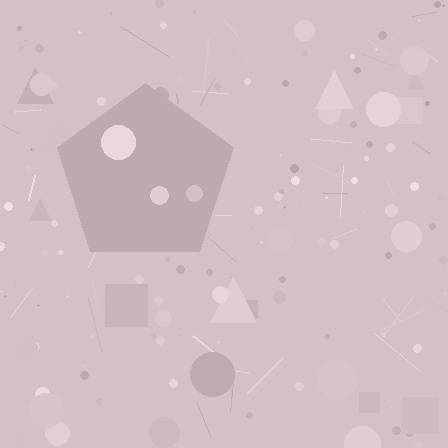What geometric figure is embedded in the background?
A pentagon is embedded in the background.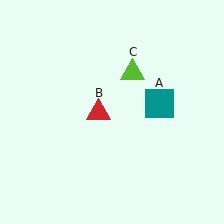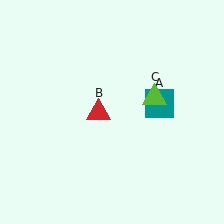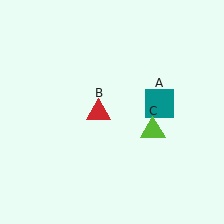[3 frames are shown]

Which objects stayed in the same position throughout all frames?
Teal square (object A) and red triangle (object B) remained stationary.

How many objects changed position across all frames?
1 object changed position: lime triangle (object C).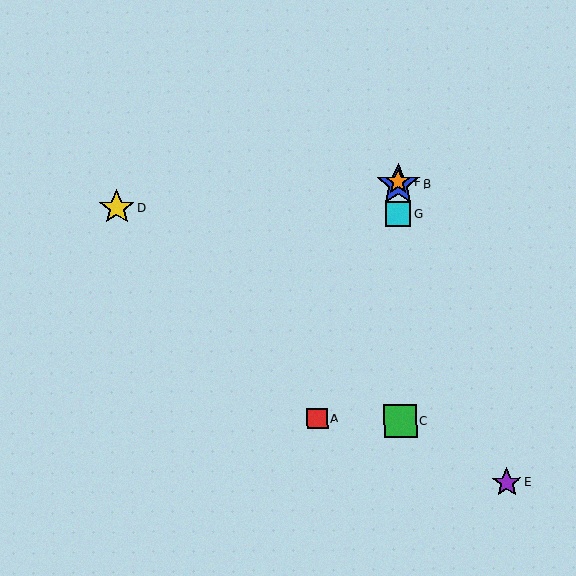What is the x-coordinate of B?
Object B is at x≈398.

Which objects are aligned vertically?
Objects B, C, F, G are aligned vertically.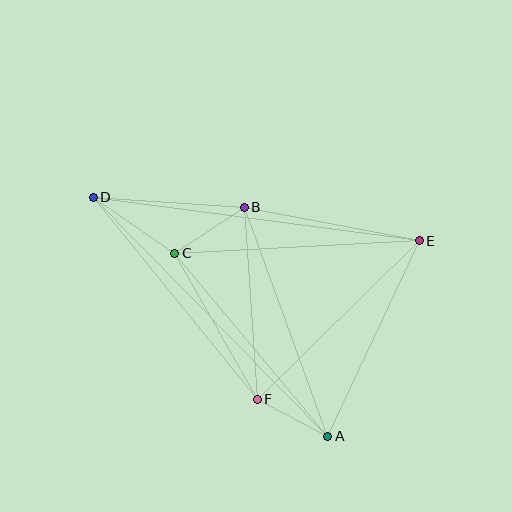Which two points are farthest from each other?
Points A and D are farthest from each other.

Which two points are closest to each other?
Points A and F are closest to each other.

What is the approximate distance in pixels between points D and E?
The distance between D and E is approximately 329 pixels.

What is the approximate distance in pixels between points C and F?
The distance between C and F is approximately 168 pixels.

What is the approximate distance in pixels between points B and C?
The distance between B and C is approximately 83 pixels.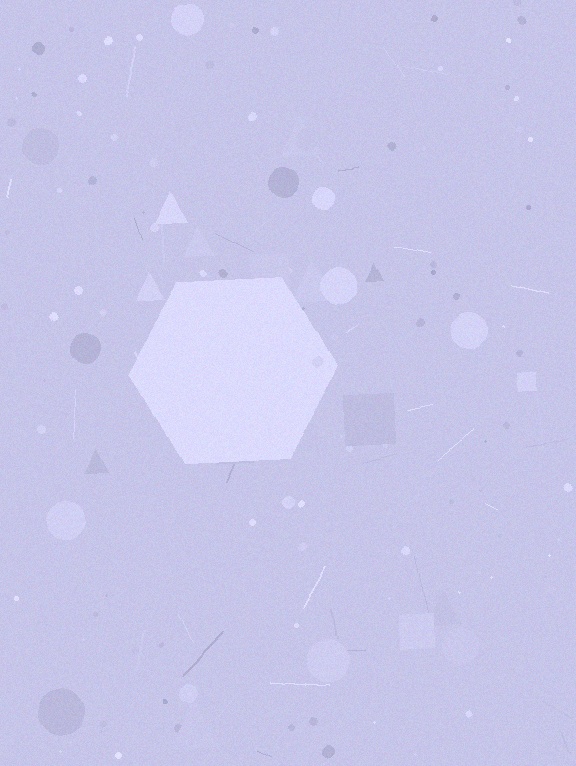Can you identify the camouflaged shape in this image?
The camouflaged shape is a hexagon.